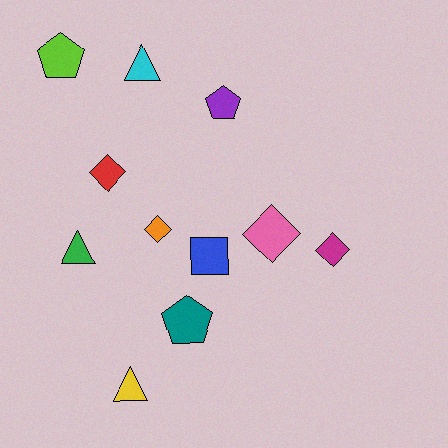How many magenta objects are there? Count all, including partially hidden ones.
There is 1 magenta object.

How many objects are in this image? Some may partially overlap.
There are 11 objects.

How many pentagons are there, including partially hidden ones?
There are 3 pentagons.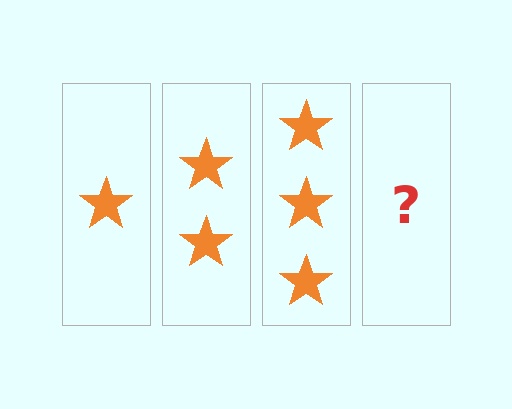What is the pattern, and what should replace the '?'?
The pattern is that each step adds one more star. The '?' should be 4 stars.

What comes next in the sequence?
The next element should be 4 stars.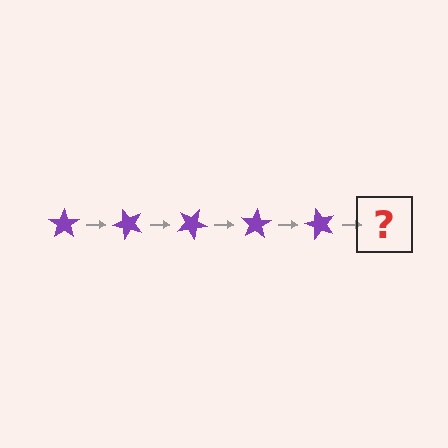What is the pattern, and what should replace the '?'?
The pattern is that the star rotates 50 degrees each step. The '?' should be a purple star rotated 250 degrees.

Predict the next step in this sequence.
The next step is a purple star rotated 250 degrees.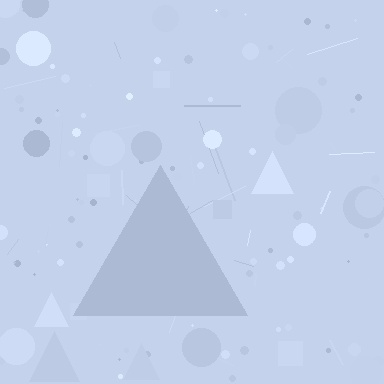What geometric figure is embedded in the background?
A triangle is embedded in the background.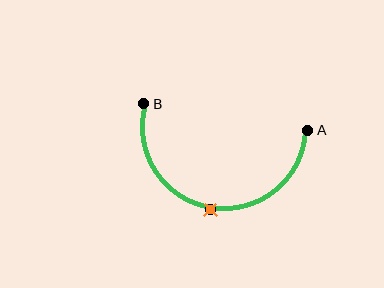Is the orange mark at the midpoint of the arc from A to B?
Yes. The orange mark lies on the arc at equal arc-length from both A and B — it is the arc midpoint.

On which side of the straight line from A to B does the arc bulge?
The arc bulges below the straight line connecting A and B.